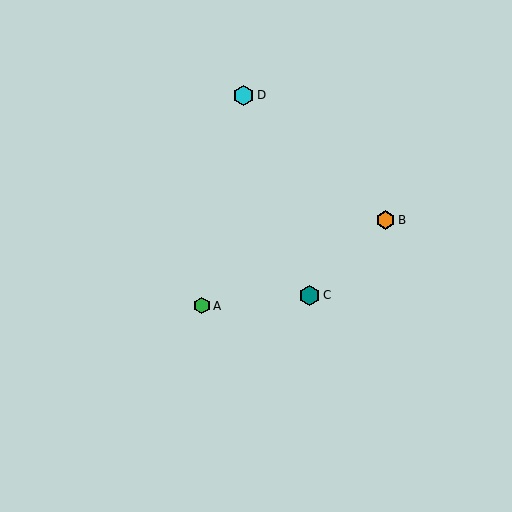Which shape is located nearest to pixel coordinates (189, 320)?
The green hexagon (labeled A) at (202, 306) is nearest to that location.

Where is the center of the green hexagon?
The center of the green hexagon is at (202, 306).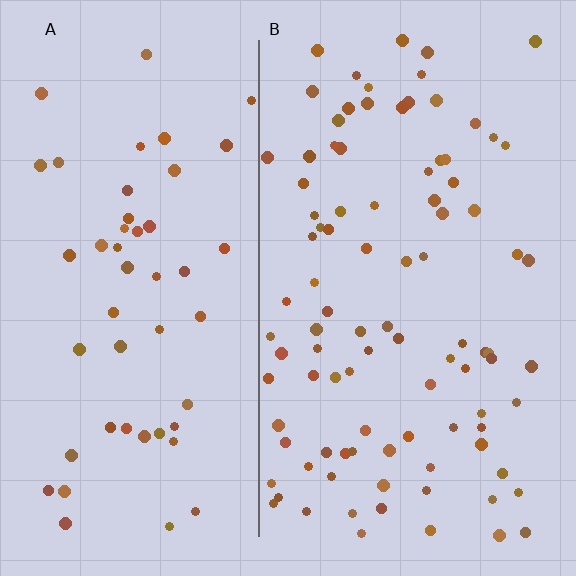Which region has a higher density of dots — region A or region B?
B (the right).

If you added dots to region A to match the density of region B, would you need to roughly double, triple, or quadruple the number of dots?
Approximately double.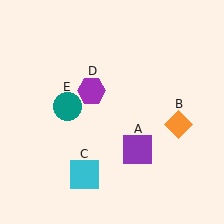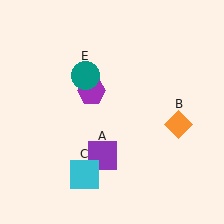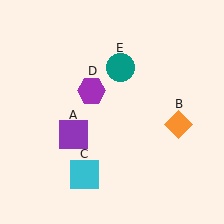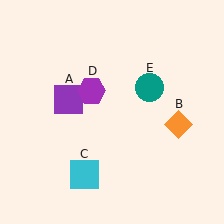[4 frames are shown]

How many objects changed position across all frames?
2 objects changed position: purple square (object A), teal circle (object E).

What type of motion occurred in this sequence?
The purple square (object A), teal circle (object E) rotated clockwise around the center of the scene.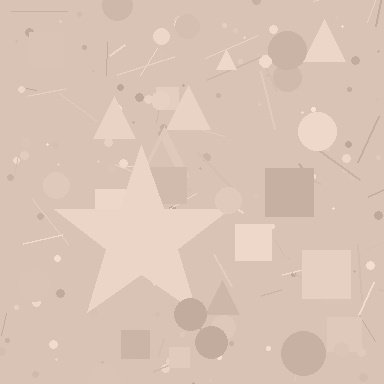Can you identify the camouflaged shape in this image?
The camouflaged shape is a star.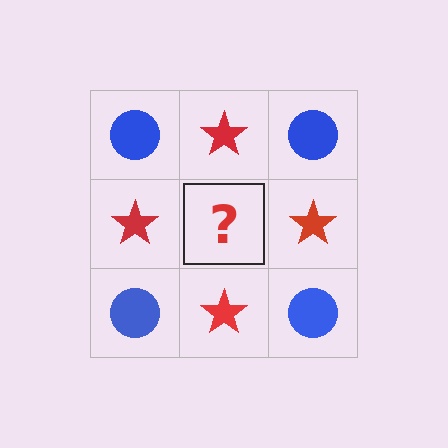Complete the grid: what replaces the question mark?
The question mark should be replaced with a blue circle.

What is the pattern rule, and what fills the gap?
The rule is that it alternates blue circle and red star in a checkerboard pattern. The gap should be filled with a blue circle.